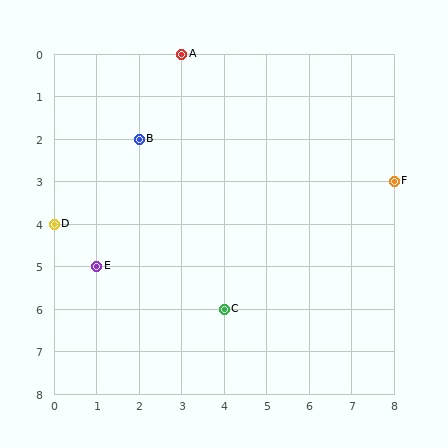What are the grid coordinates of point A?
Point A is at grid coordinates (3, 0).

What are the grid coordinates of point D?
Point D is at grid coordinates (0, 4).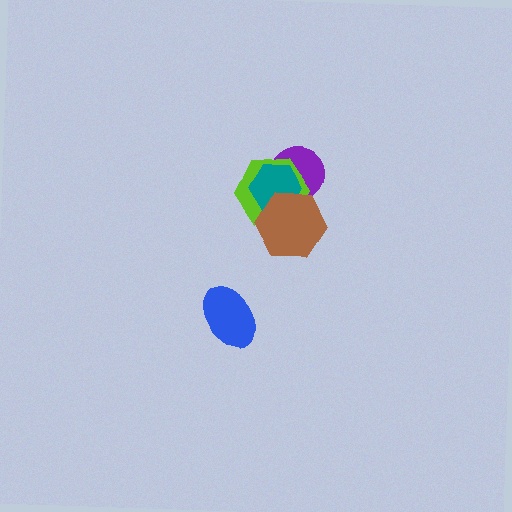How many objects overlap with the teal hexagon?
3 objects overlap with the teal hexagon.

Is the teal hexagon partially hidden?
Yes, it is partially covered by another shape.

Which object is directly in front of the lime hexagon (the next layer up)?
The teal hexagon is directly in front of the lime hexagon.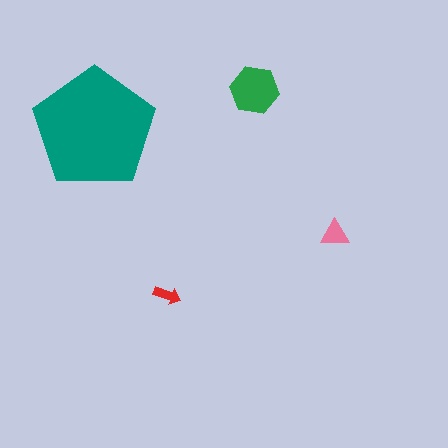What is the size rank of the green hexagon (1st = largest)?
2nd.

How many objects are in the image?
There are 4 objects in the image.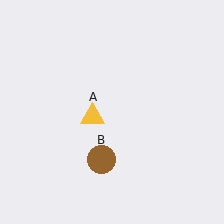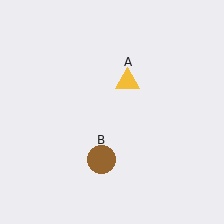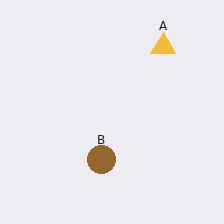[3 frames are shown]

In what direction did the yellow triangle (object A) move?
The yellow triangle (object A) moved up and to the right.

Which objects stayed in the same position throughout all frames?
Brown circle (object B) remained stationary.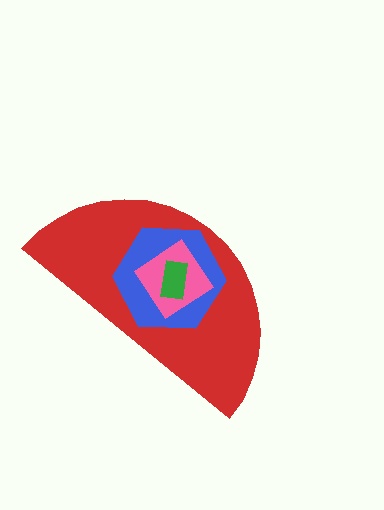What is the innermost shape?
The green rectangle.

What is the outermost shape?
The red semicircle.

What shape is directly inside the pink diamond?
The green rectangle.